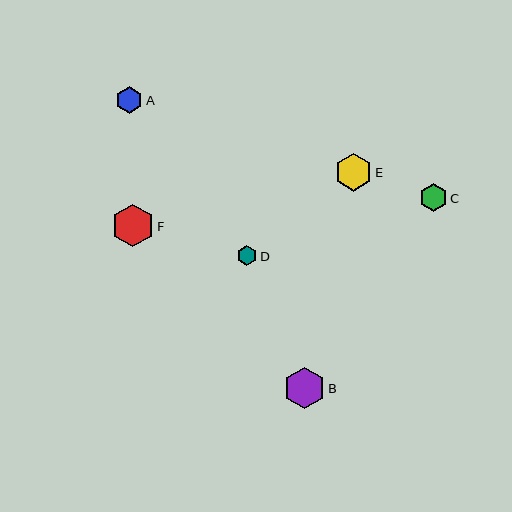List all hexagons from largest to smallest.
From largest to smallest: F, B, E, C, A, D.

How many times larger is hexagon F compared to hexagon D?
Hexagon F is approximately 2.1 times the size of hexagon D.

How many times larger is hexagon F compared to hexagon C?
Hexagon F is approximately 1.5 times the size of hexagon C.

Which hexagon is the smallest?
Hexagon D is the smallest with a size of approximately 20 pixels.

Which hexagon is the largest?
Hexagon F is the largest with a size of approximately 43 pixels.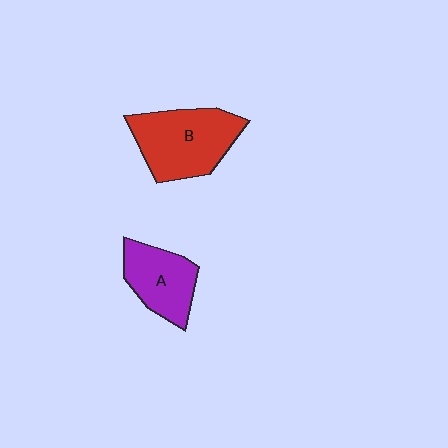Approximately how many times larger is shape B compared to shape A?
Approximately 1.4 times.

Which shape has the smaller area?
Shape A (purple).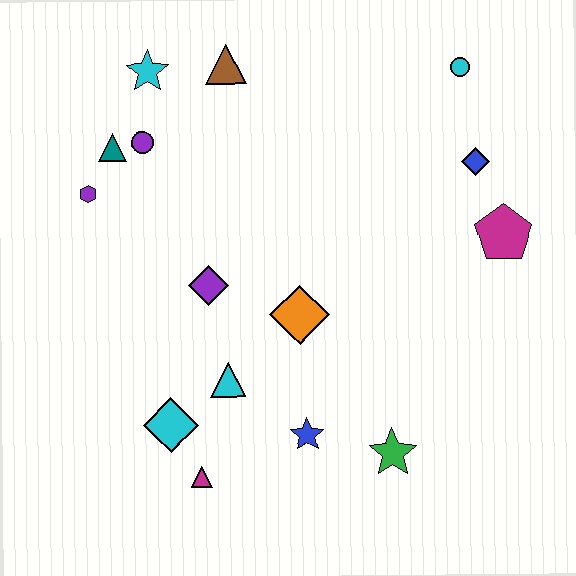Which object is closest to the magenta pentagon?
The blue diamond is closest to the magenta pentagon.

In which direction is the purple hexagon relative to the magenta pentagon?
The purple hexagon is to the left of the magenta pentagon.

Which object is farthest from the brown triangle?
The green star is farthest from the brown triangle.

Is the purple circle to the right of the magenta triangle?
No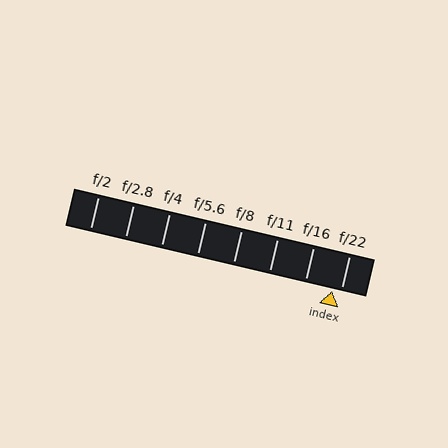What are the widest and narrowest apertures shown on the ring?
The widest aperture shown is f/2 and the narrowest is f/22.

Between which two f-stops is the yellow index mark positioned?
The index mark is between f/16 and f/22.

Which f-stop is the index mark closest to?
The index mark is closest to f/22.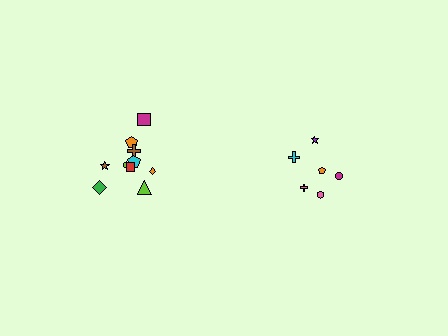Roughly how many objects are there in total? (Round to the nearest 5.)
Roughly 15 objects in total.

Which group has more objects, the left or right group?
The left group.